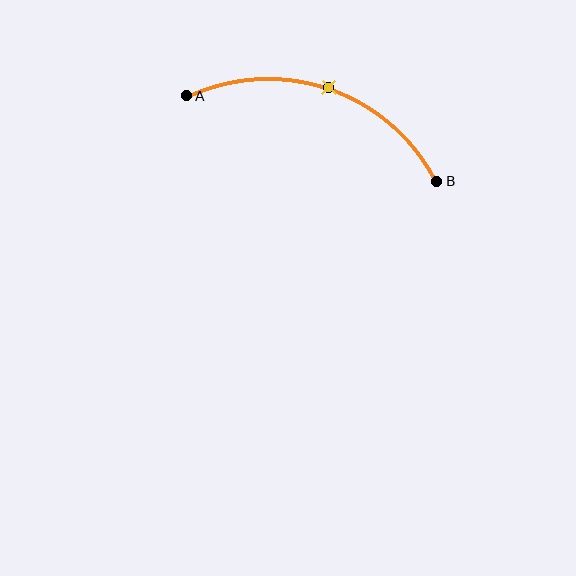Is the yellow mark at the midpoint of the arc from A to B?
Yes. The yellow mark lies on the arc at equal arc-length from both A and B — it is the arc midpoint.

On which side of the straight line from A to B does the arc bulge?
The arc bulges above the straight line connecting A and B.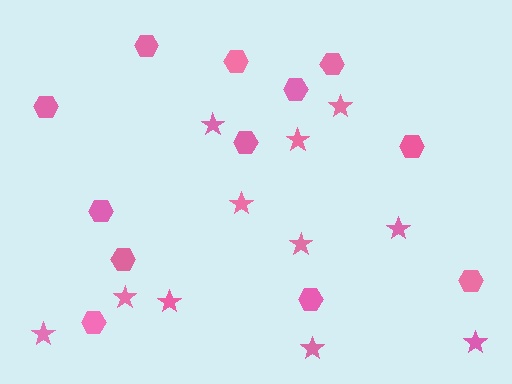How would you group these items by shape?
There are 2 groups: one group of stars (11) and one group of hexagons (12).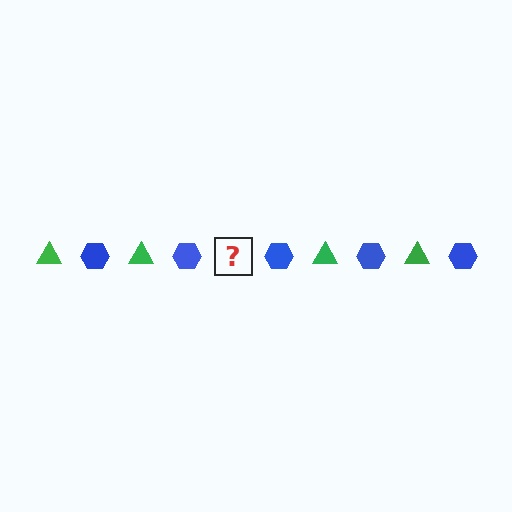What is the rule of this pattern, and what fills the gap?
The rule is that the pattern alternates between green triangle and blue hexagon. The gap should be filled with a green triangle.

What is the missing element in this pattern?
The missing element is a green triangle.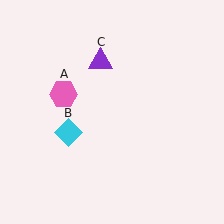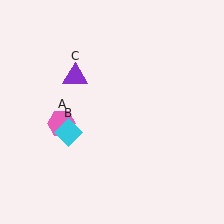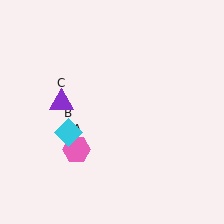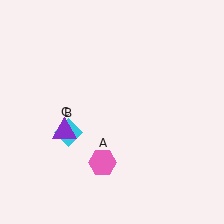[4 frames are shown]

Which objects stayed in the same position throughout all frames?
Cyan diamond (object B) remained stationary.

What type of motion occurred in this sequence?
The pink hexagon (object A), purple triangle (object C) rotated counterclockwise around the center of the scene.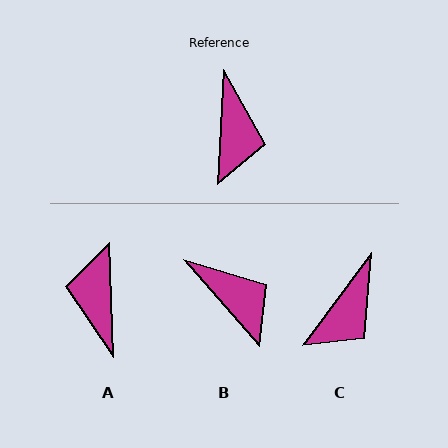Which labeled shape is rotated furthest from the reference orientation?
A, about 175 degrees away.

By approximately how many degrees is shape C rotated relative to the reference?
Approximately 34 degrees clockwise.